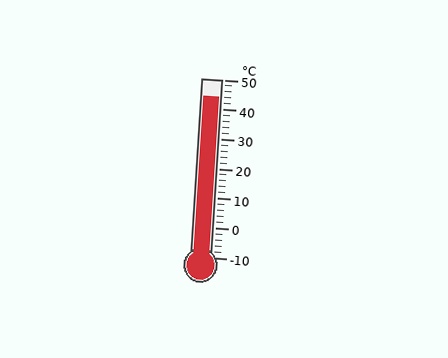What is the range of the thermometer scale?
The thermometer scale ranges from -10°C to 50°C.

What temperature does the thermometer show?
The thermometer shows approximately 44°C.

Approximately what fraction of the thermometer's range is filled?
The thermometer is filled to approximately 90% of its range.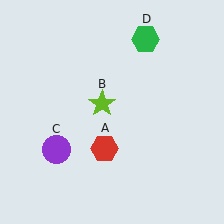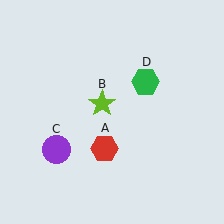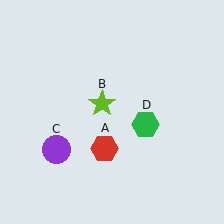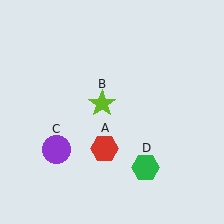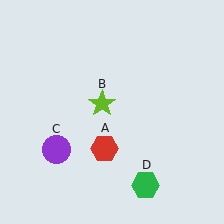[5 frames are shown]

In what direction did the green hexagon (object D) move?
The green hexagon (object D) moved down.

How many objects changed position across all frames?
1 object changed position: green hexagon (object D).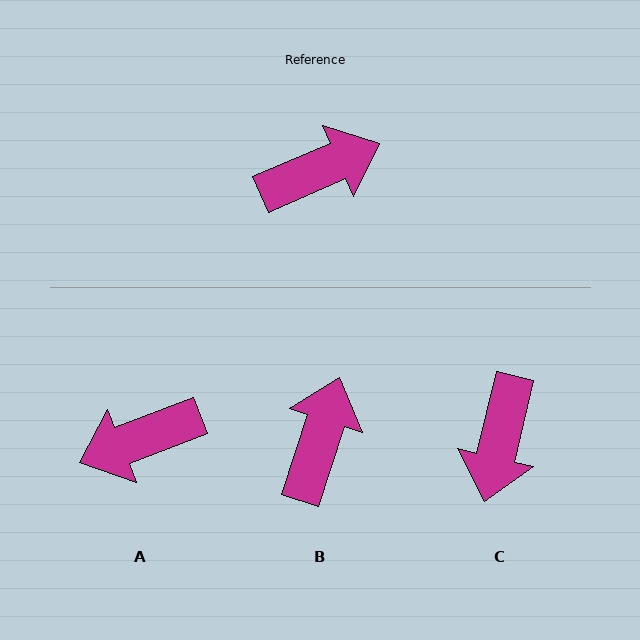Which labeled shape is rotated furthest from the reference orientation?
A, about 178 degrees away.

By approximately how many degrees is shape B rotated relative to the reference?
Approximately 49 degrees counter-clockwise.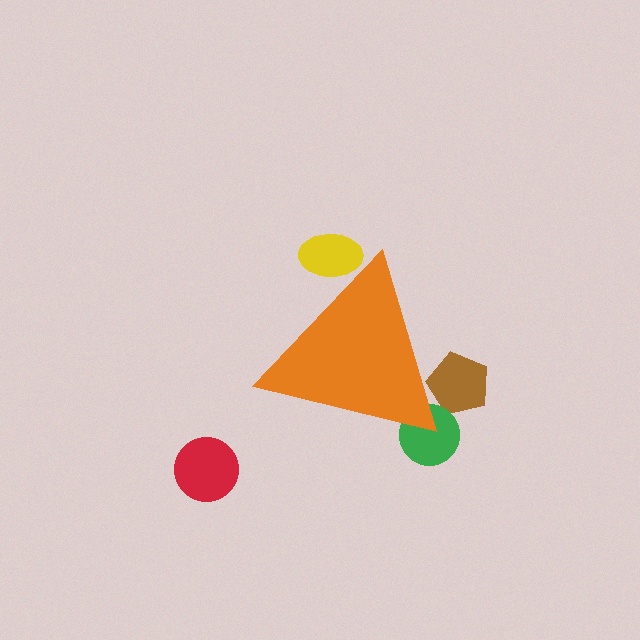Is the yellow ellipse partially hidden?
Yes, the yellow ellipse is partially hidden behind the orange triangle.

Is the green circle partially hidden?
Yes, the green circle is partially hidden behind the orange triangle.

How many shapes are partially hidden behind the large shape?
3 shapes are partially hidden.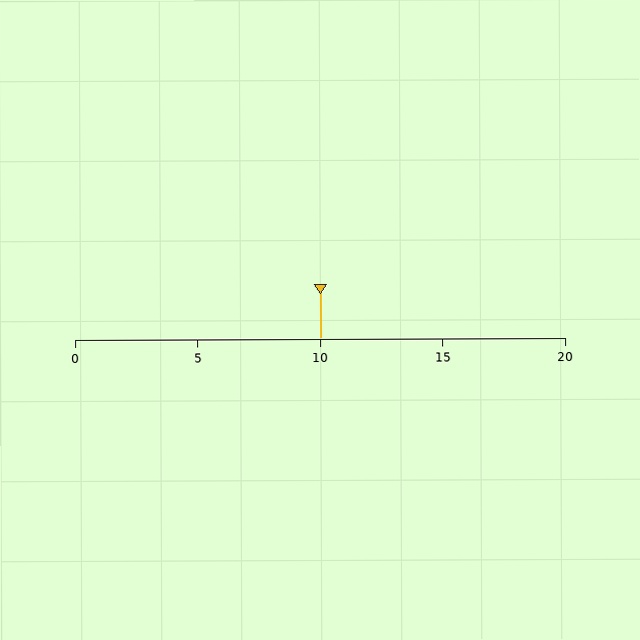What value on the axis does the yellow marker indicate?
The marker indicates approximately 10.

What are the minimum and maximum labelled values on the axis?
The axis runs from 0 to 20.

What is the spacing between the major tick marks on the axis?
The major ticks are spaced 5 apart.